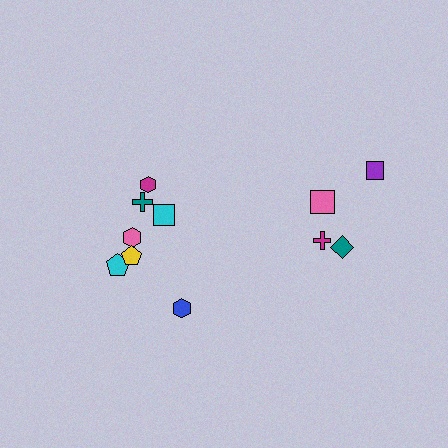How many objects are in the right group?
There are 4 objects.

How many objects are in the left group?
There are 7 objects.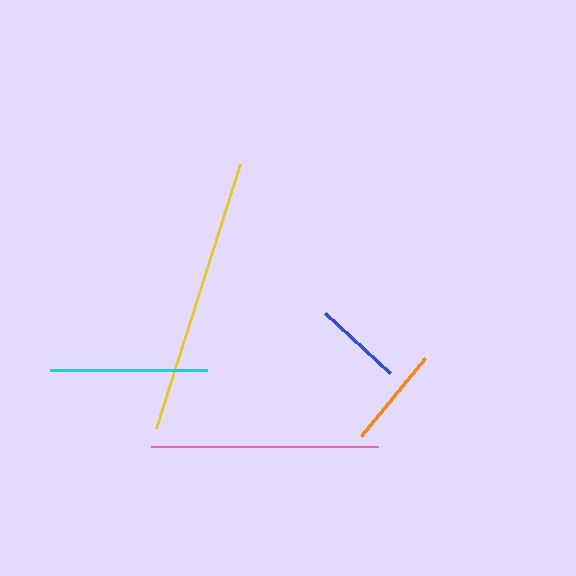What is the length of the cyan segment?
The cyan segment is approximately 157 pixels long.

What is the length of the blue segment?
The blue segment is approximately 89 pixels long.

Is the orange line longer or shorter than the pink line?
The pink line is longer than the orange line.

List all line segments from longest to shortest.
From longest to shortest: yellow, pink, cyan, orange, blue.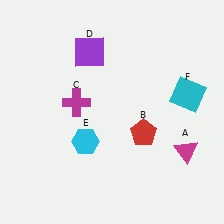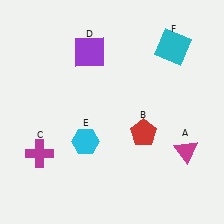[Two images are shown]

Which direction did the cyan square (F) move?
The cyan square (F) moved up.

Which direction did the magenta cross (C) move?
The magenta cross (C) moved down.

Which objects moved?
The objects that moved are: the magenta cross (C), the cyan square (F).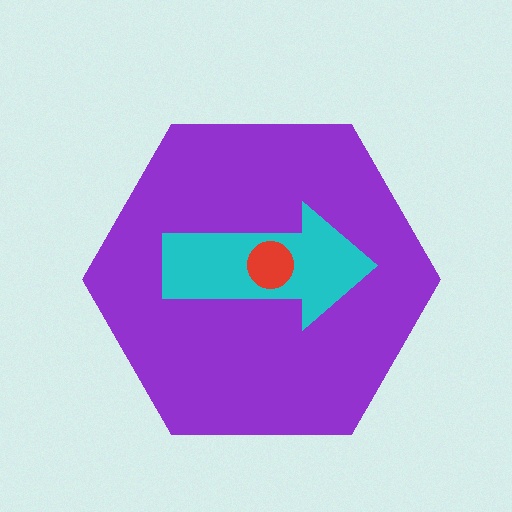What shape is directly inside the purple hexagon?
The cyan arrow.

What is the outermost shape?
The purple hexagon.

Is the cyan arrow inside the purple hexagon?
Yes.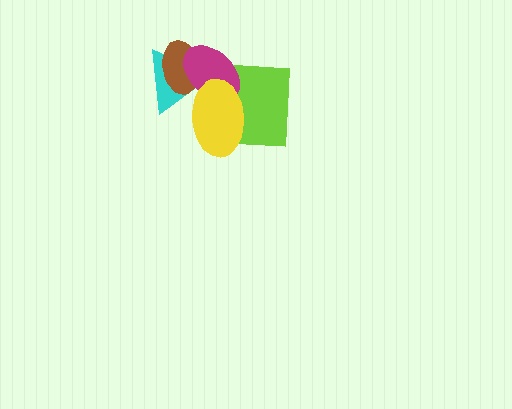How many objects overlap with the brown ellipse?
2 objects overlap with the brown ellipse.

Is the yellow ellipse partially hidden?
No, no other shape covers it.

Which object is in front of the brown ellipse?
The magenta ellipse is in front of the brown ellipse.